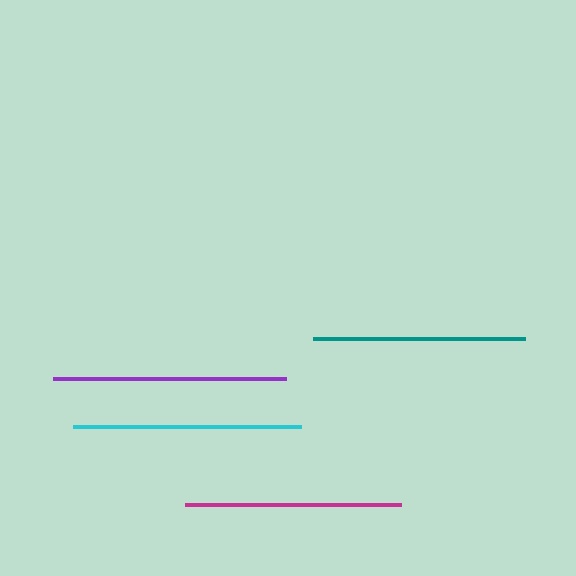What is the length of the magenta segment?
The magenta segment is approximately 216 pixels long.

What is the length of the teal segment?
The teal segment is approximately 212 pixels long.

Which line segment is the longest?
The purple line is the longest at approximately 233 pixels.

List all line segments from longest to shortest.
From longest to shortest: purple, cyan, magenta, teal.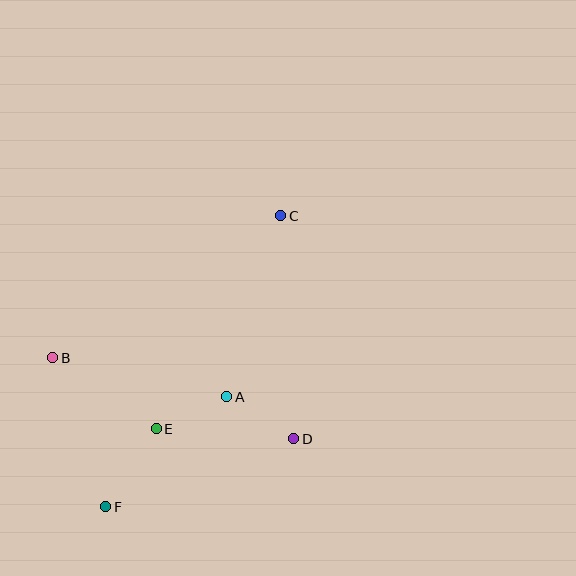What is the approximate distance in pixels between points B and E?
The distance between B and E is approximately 126 pixels.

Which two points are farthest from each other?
Points C and F are farthest from each other.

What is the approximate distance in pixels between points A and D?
The distance between A and D is approximately 79 pixels.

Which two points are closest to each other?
Points A and E are closest to each other.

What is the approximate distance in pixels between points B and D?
The distance between B and D is approximately 254 pixels.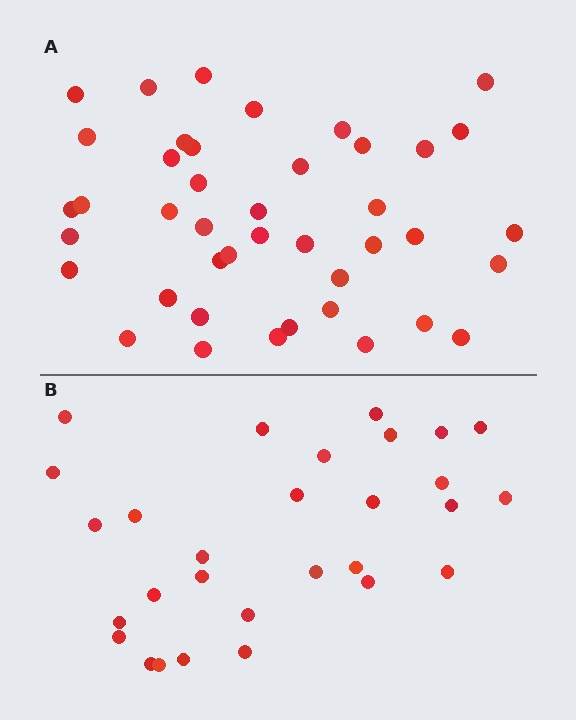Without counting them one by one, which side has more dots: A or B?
Region A (the top region) has more dots.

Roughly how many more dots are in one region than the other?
Region A has approximately 15 more dots than region B.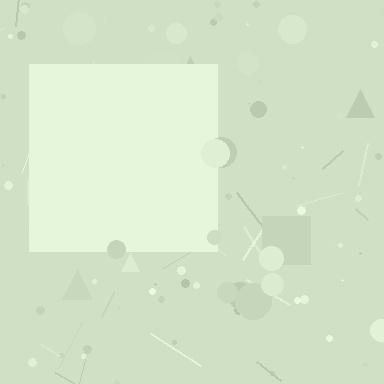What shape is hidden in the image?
A square is hidden in the image.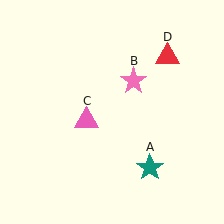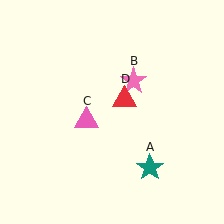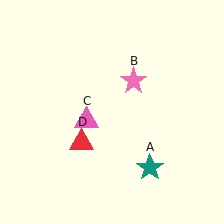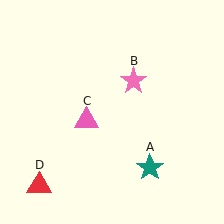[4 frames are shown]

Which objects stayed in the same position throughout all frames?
Teal star (object A) and pink star (object B) and pink triangle (object C) remained stationary.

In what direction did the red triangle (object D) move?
The red triangle (object D) moved down and to the left.